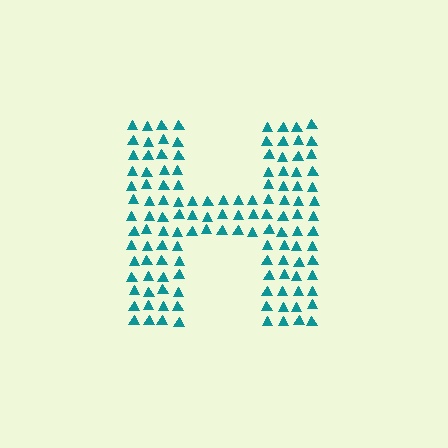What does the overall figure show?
The overall figure shows the letter H.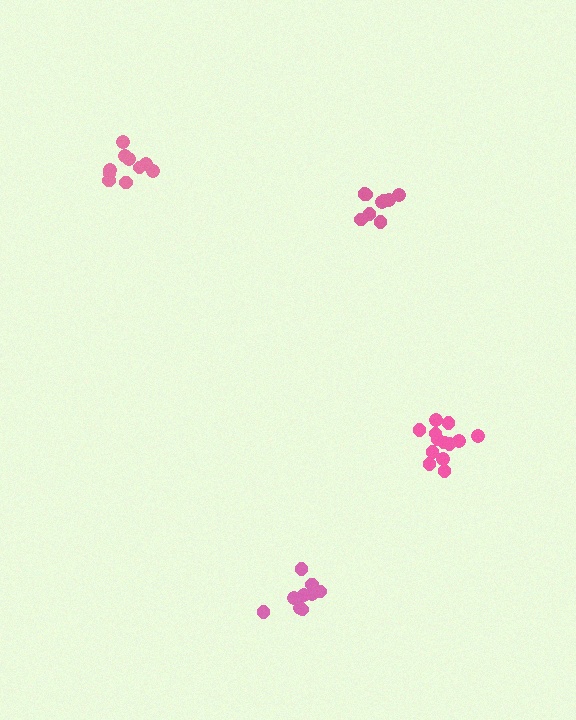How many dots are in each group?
Group 1: 10 dots, Group 2: 10 dots, Group 3: 13 dots, Group 4: 9 dots (42 total).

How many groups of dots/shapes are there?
There are 4 groups.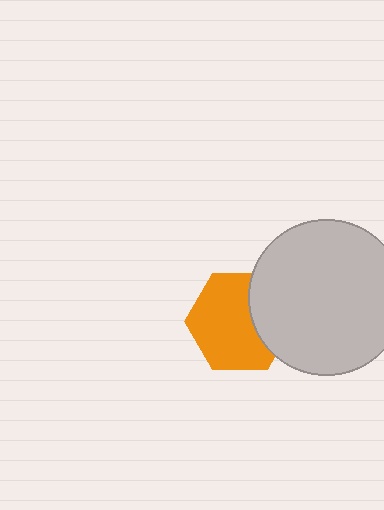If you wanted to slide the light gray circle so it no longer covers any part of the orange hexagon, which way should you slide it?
Slide it right — that is the most direct way to separate the two shapes.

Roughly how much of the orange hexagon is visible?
Most of it is visible (roughly 70%).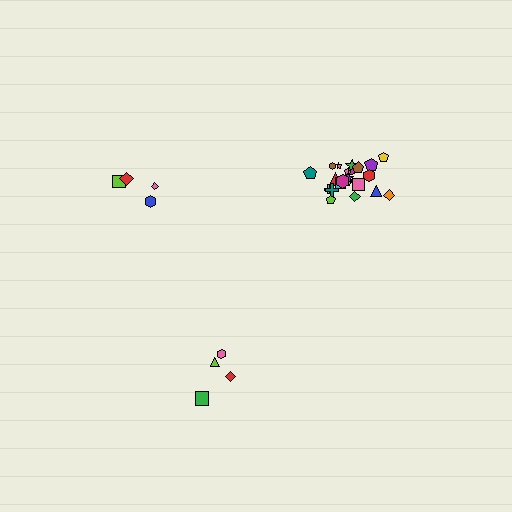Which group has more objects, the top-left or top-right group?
The top-right group.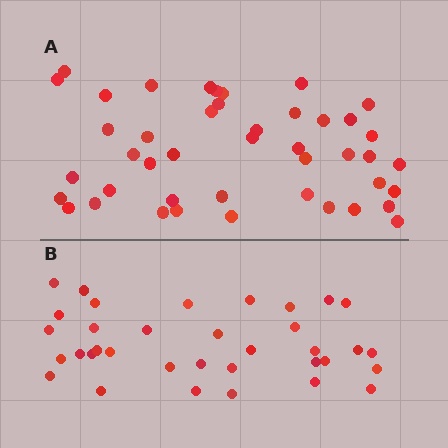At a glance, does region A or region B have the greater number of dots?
Region A (the top region) has more dots.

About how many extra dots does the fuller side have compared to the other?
Region A has roughly 8 or so more dots than region B.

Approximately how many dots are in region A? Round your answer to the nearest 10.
About 40 dots. (The exact count is 44, which rounds to 40.)